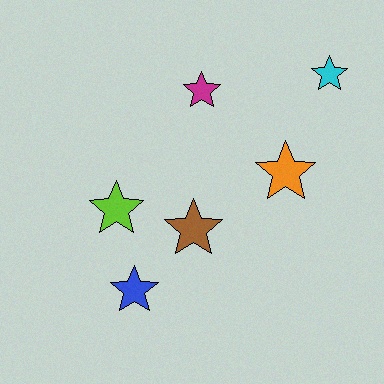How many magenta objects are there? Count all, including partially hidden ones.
There is 1 magenta object.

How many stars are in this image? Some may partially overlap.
There are 6 stars.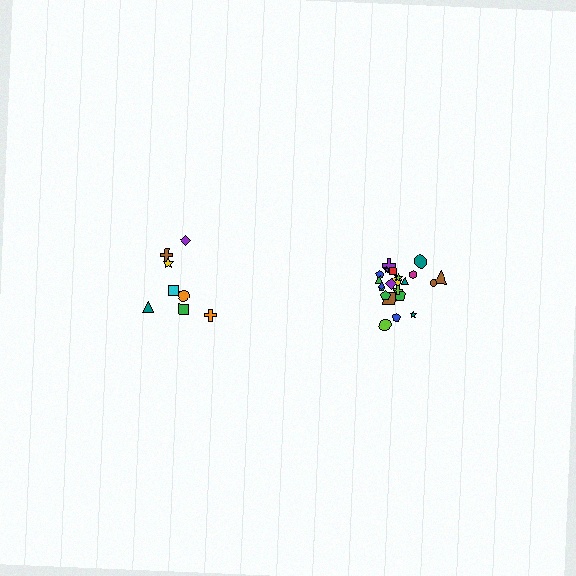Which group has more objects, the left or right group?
The right group.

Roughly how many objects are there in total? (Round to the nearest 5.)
Roughly 30 objects in total.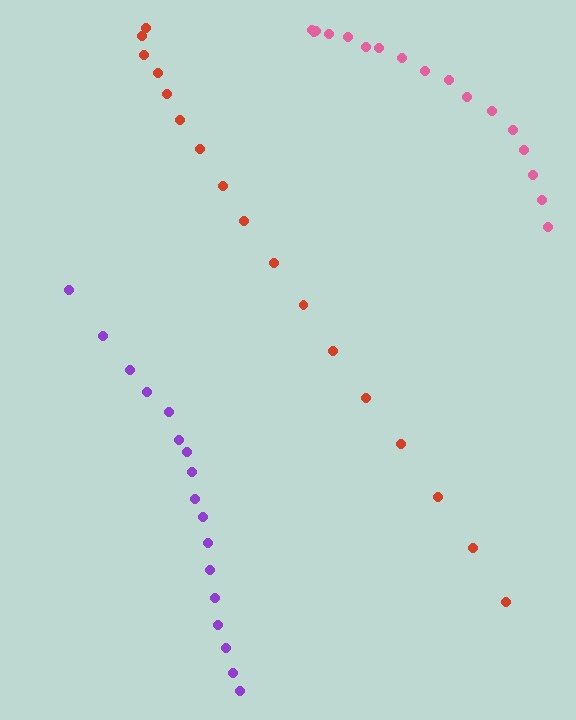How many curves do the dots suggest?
There are 3 distinct paths.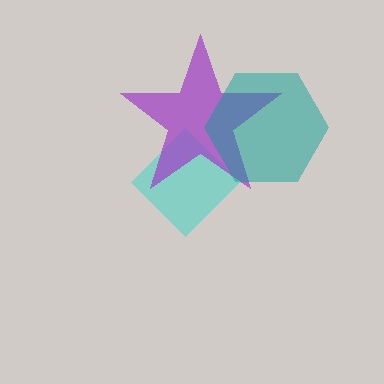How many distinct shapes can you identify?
There are 3 distinct shapes: a cyan diamond, a purple star, a teal hexagon.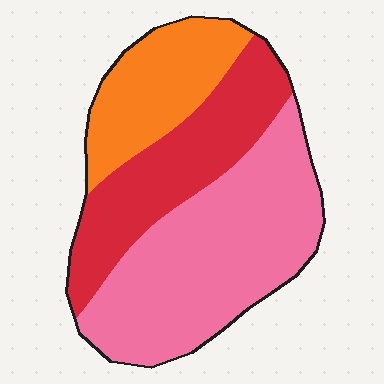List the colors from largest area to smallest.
From largest to smallest: pink, red, orange.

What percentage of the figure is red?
Red covers 29% of the figure.